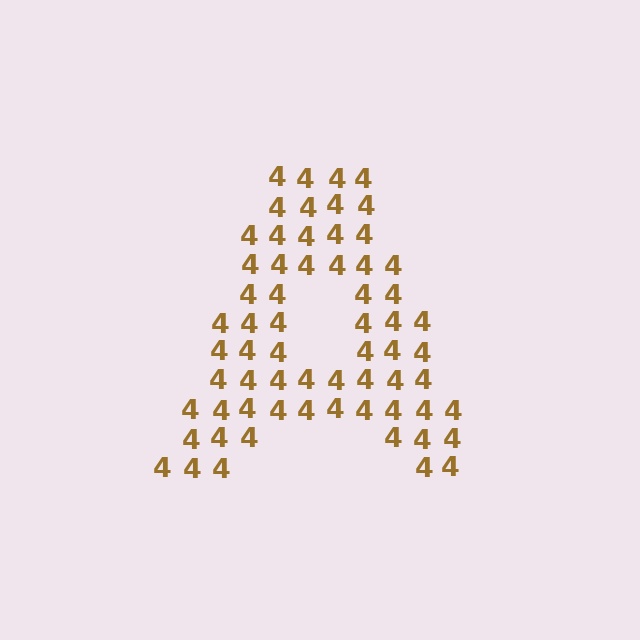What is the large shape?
The large shape is the letter A.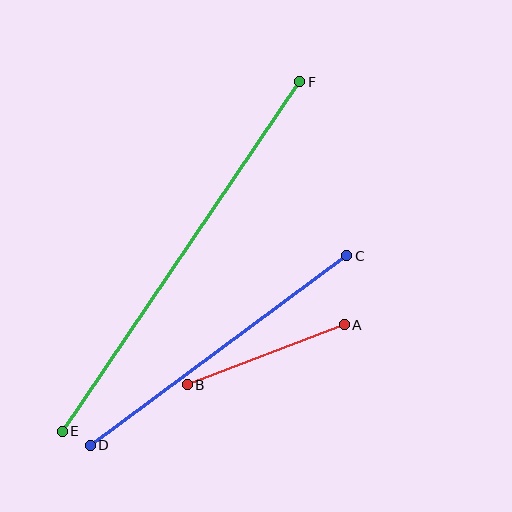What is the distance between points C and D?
The distance is approximately 319 pixels.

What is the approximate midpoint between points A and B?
The midpoint is at approximately (266, 355) pixels.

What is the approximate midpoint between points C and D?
The midpoint is at approximately (218, 351) pixels.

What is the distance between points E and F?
The distance is approximately 422 pixels.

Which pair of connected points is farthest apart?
Points E and F are farthest apart.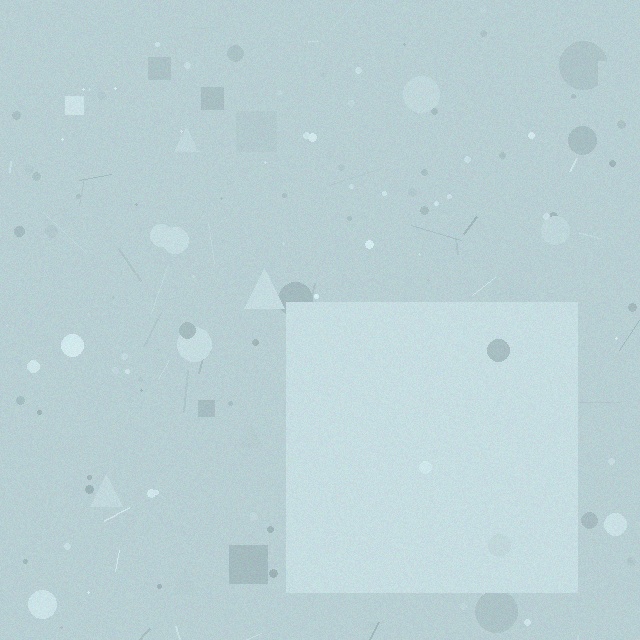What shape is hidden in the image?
A square is hidden in the image.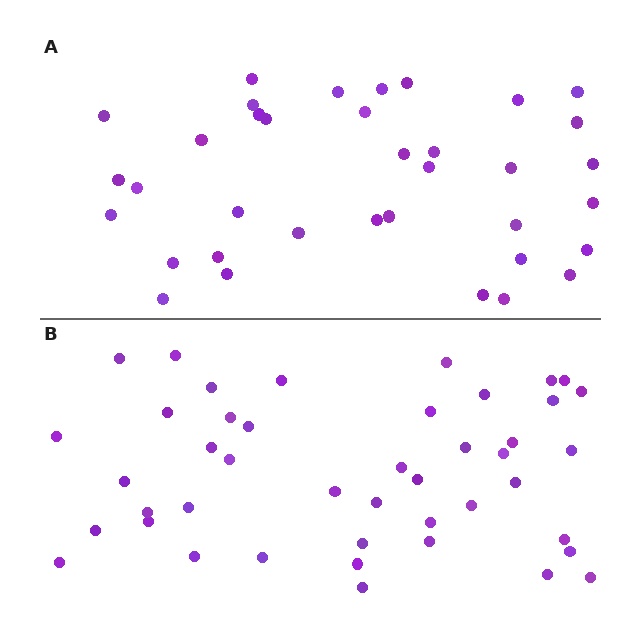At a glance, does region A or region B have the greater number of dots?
Region B (the bottom region) has more dots.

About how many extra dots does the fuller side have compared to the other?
Region B has roughly 8 or so more dots than region A.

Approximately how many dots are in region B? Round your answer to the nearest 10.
About 40 dots. (The exact count is 44, which rounds to 40.)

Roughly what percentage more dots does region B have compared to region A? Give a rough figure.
About 20% more.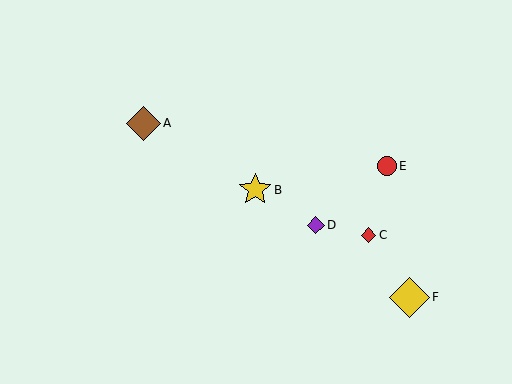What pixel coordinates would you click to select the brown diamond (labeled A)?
Click at (143, 123) to select the brown diamond A.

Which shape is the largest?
The yellow diamond (labeled F) is the largest.